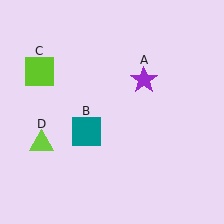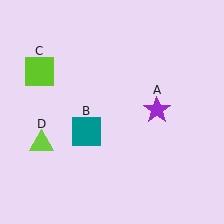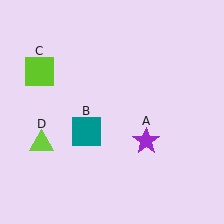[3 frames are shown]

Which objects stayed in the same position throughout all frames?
Teal square (object B) and lime square (object C) and lime triangle (object D) remained stationary.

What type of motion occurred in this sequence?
The purple star (object A) rotated clockwise around the center of the scene.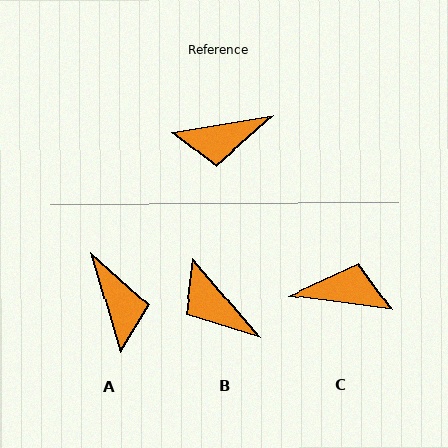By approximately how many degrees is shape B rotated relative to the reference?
Approximately 59 degrees clockwise.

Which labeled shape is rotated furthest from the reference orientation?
C, about 163 degrees away.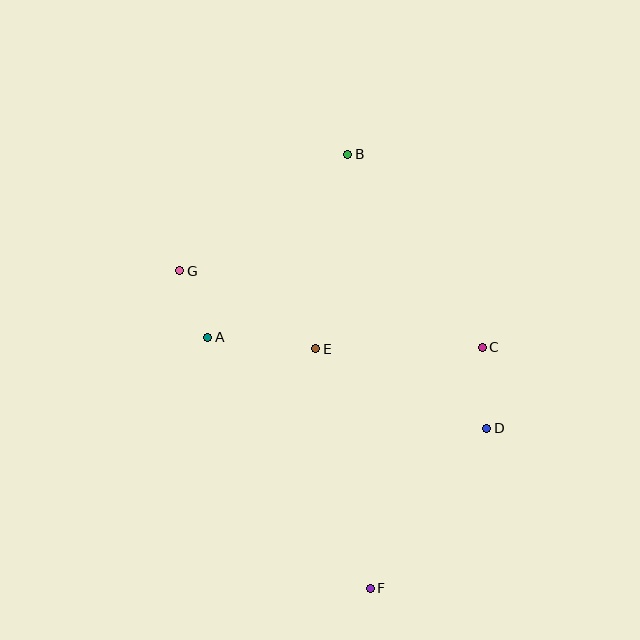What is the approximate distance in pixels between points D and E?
The distance between D and E is approximately 189 pixels.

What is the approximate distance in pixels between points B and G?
The distance between B and G is approximately 205 pixels.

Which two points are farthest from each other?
Points B and F are farthest from each other.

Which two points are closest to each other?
Points A and G are closest to each other.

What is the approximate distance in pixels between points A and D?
The distance between A and D is approximately 294 pixels.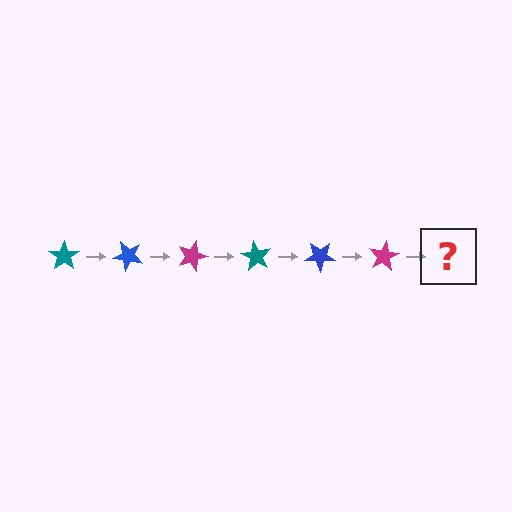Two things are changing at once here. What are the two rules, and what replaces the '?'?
The two rules are that it rotates 45 degrees each step and the color cycles through teal, blue, and magenta. The '?' should be a teal star, rotated 270 degrees from the start.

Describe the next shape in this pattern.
It should be a teal star, rotated 270 degrees from the start.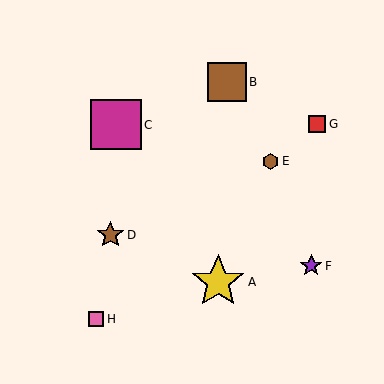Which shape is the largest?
The yellow star (labeled A) is the largest.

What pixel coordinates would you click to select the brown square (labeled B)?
Click at (227, 82) to select the brown square B.